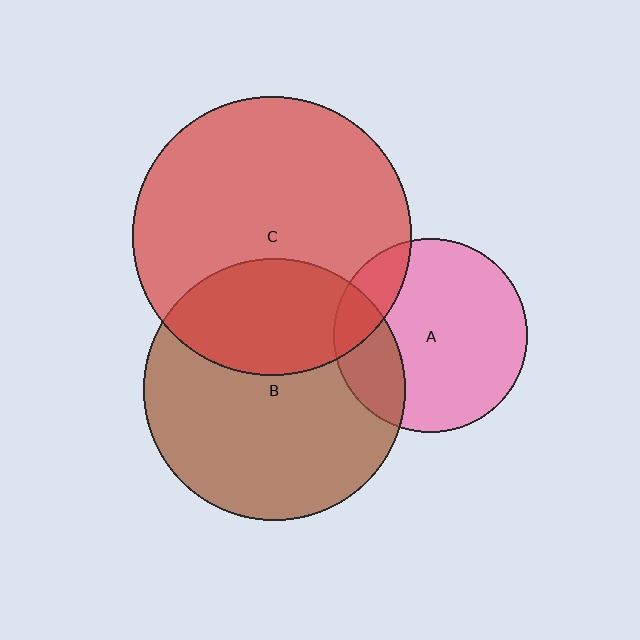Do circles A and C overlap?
Yes.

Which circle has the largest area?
Circle C (red).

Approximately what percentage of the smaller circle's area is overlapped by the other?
Approximately 15%.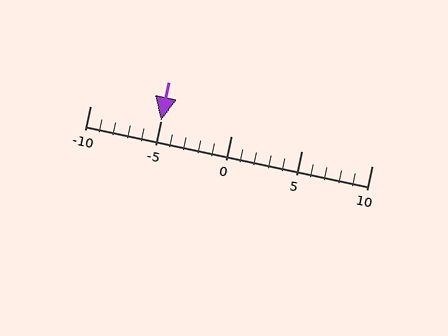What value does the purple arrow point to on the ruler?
The purple arrow points to approximately -5.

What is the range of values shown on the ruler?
The ruler shows values from -10 to 10.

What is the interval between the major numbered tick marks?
The major tick marks are spaced 5 units apart.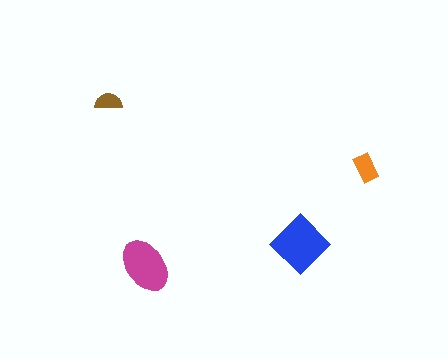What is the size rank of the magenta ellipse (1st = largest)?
2nd.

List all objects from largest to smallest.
The blue diamond, the magenta ellipse, the orange rectangle, the brown semicircle.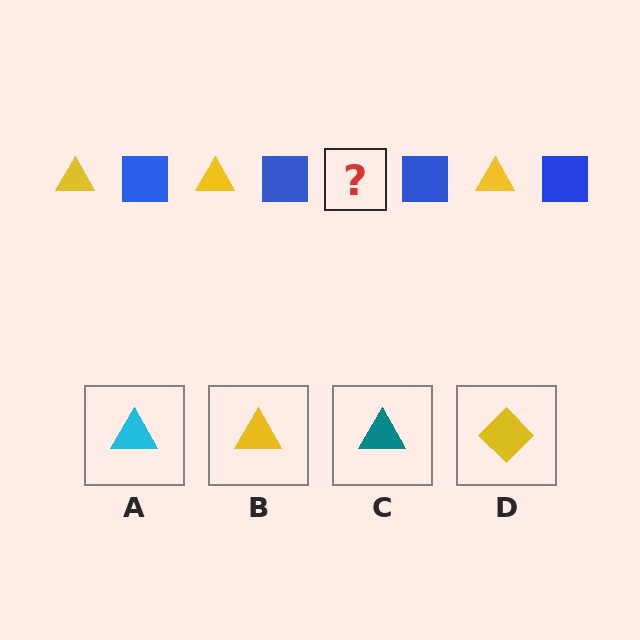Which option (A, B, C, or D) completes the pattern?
B.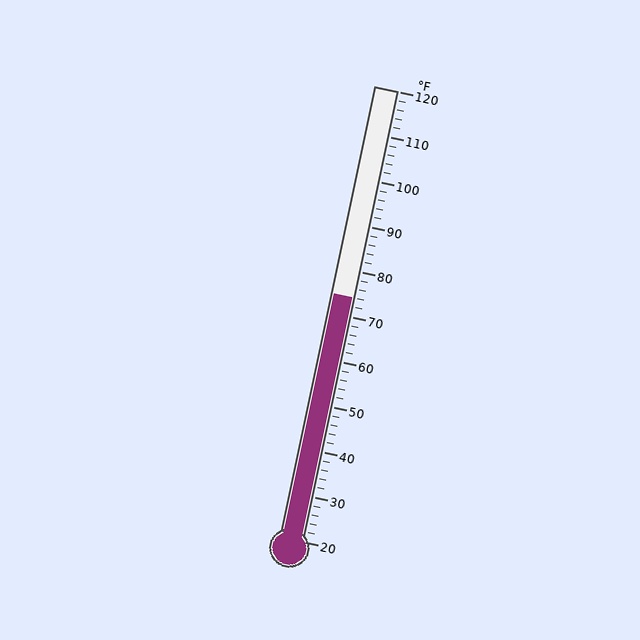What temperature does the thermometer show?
The thermometer shows approximately 74°F.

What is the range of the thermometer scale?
The thermometer scale ranges from 20°F to 120°F.